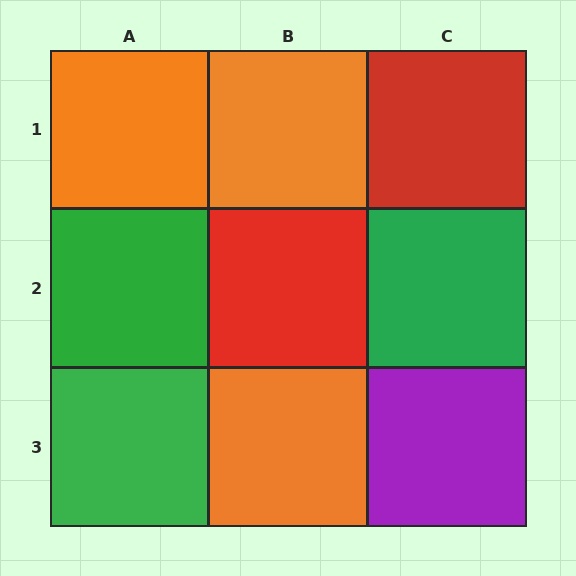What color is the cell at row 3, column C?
Purple.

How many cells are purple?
1 cell is purple.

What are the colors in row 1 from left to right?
Orange, orange, red.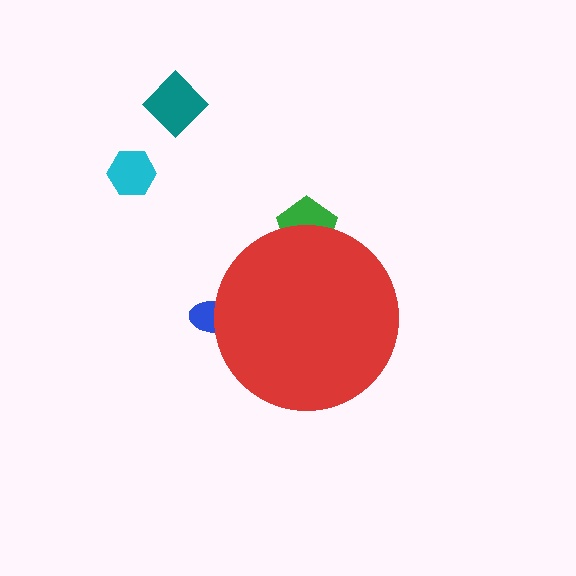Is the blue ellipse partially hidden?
Yes, the blue ellipse is partially hidden behind the red circle.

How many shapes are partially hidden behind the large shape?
2 shapes are partially hidden.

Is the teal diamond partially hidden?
No, the teal diamond is fully visible.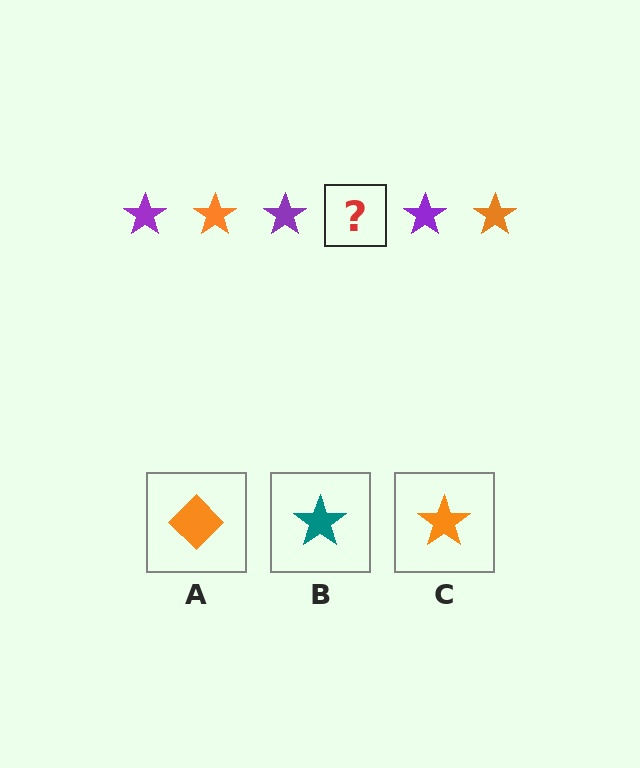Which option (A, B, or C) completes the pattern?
C.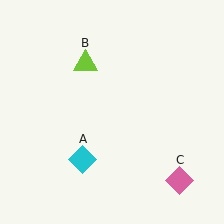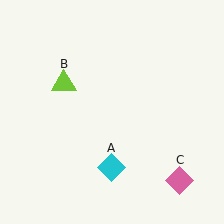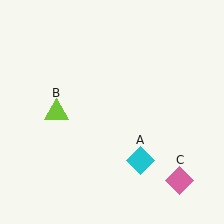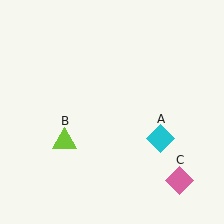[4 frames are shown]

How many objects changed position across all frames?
2 objects changed position: cyan diamond (object A), lime triangle (object B).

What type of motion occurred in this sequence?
The cyan diamond (object A), lime triangle (object B) rotated counterclockwise around the center of the scene.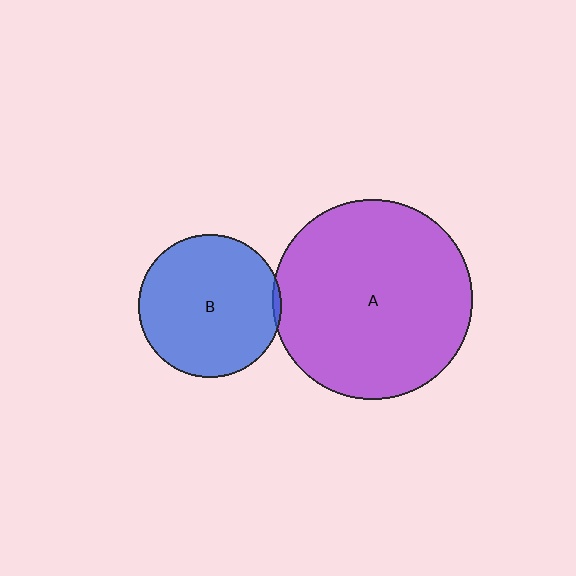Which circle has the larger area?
Circle A (purple).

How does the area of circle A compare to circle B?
Approximately 2.0 times.